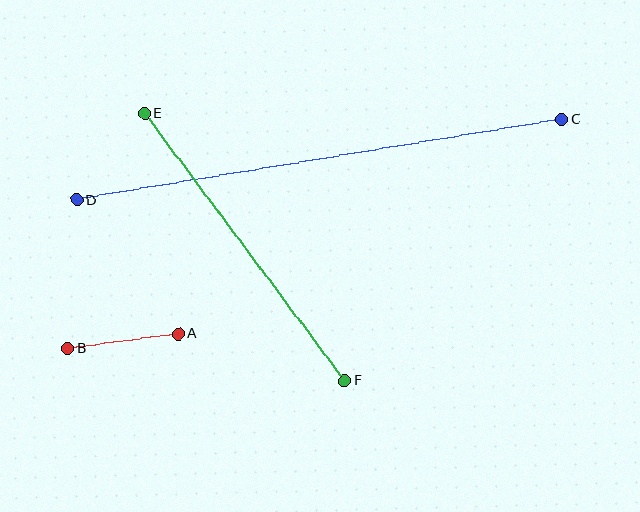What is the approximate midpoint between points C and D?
The midpoint is at approximately (319, 160) pixels.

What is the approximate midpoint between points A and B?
The midpoint is at approximately (123, 341) pixels.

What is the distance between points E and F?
The distance is approximately 334 pixels.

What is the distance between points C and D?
The distance is approximately 491 pixels.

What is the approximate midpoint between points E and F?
The midpoint is at approximately (245, 247) pixels.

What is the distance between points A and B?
The distance is approximately 111 pixels.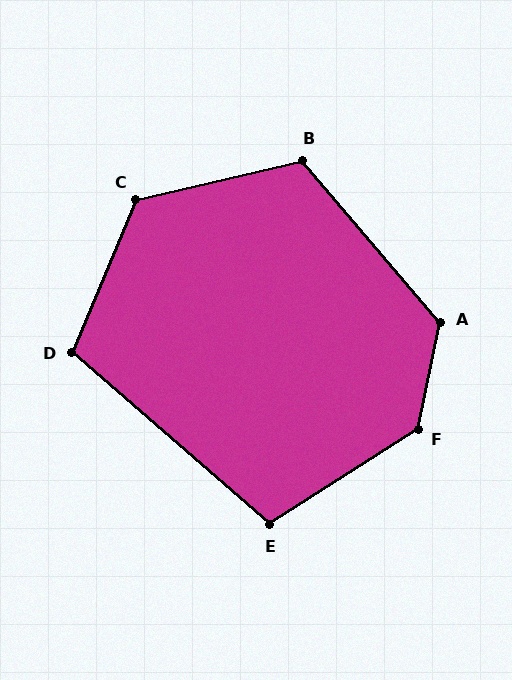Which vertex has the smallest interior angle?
E, at approximately 106 degrees.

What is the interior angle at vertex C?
Approximately 126 degrees (obtuse).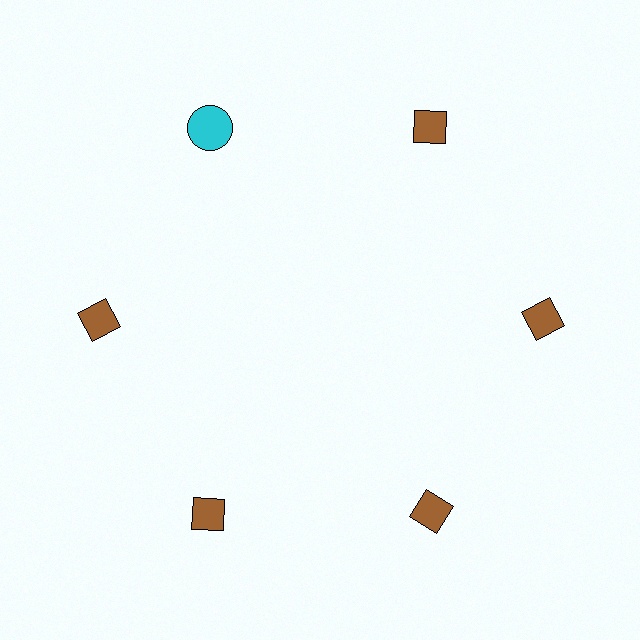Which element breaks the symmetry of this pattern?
The cyan circle at roughly the 11 o'clock position breaks the symmetry. All other shapes are brown diamonds.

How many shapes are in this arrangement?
There are 6 shapes arranged in a ring pattern.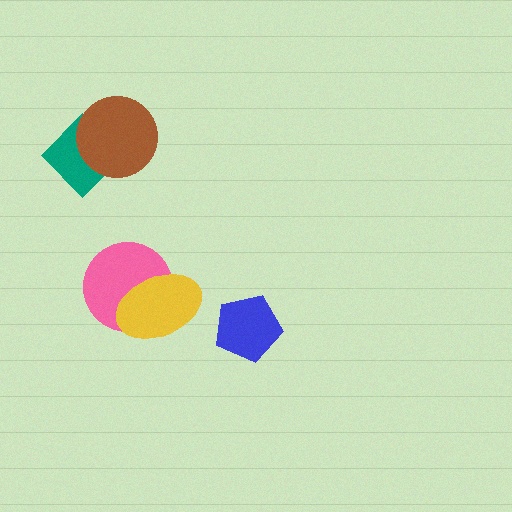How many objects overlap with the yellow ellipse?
1 object overlaps with the yellow ellipse.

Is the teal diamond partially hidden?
Yes, it is partially covered by another shape.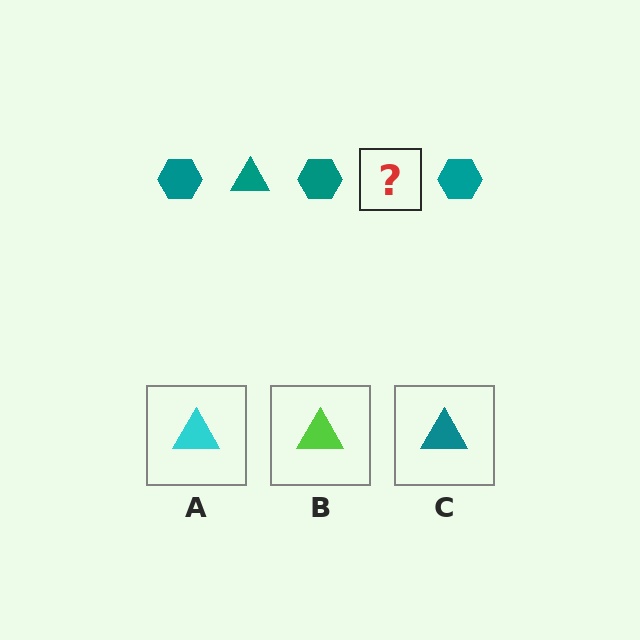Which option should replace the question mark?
Option C.